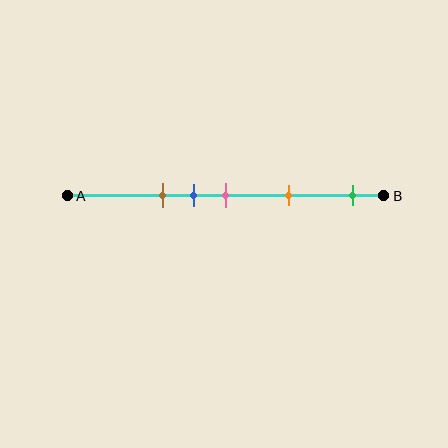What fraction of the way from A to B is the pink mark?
The pink mark is approximately 50% (0.5) of the way from A to B.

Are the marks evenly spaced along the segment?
No, the marks are not evenly spaced.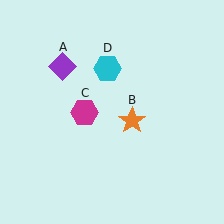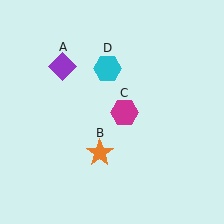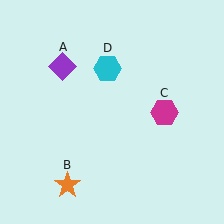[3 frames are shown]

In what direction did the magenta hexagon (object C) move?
The magenta hexagon (object C) moved right.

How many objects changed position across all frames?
2 objects changed position: orange star (object B), magenta hexagon (object C).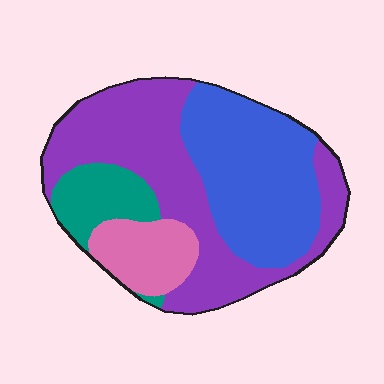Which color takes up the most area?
Purple, at roughly 40%.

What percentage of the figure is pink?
Pink takes up less than a quarter of the figure.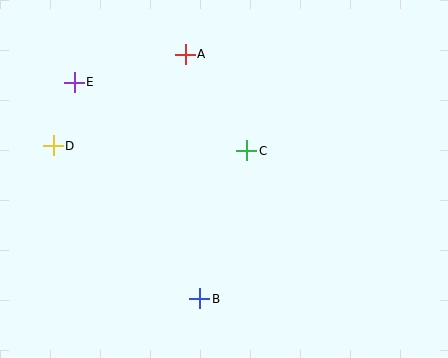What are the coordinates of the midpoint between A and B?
The midpoint between A and B is at (192, 176).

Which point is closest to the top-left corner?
Point E is closest to the top-left corner.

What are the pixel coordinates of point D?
Point D is at (53, 146).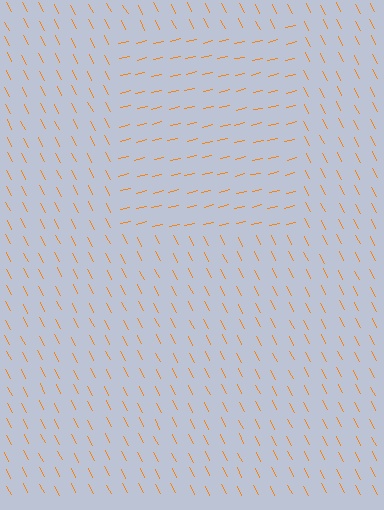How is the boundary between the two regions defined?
The boundary is defined purely by a change in line orientation (approximately 76 degrees difference). All lines are the same color and thickness.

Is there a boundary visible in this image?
Yes, there is a texture boundary formed by a change in line orientation.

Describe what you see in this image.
The image is filled with small orange line segments. A rectangle region in the image has lines oriented differently from the surrounding lines, creating a visible texture boundary.